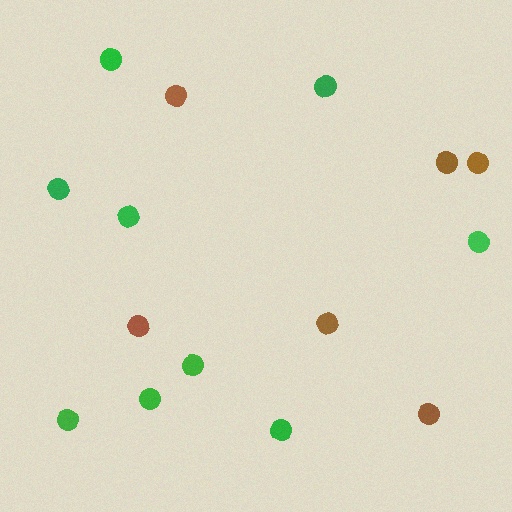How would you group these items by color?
There are 2 groups: one group of green circles (9) and one group of brown circles (6).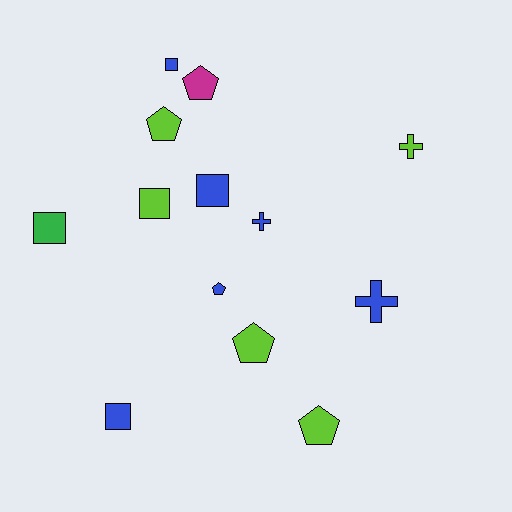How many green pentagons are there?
There are no green pentagons.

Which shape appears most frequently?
Square, with 5 objects.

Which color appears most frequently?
Blue, with 6 objects.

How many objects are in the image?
There are 13 objects.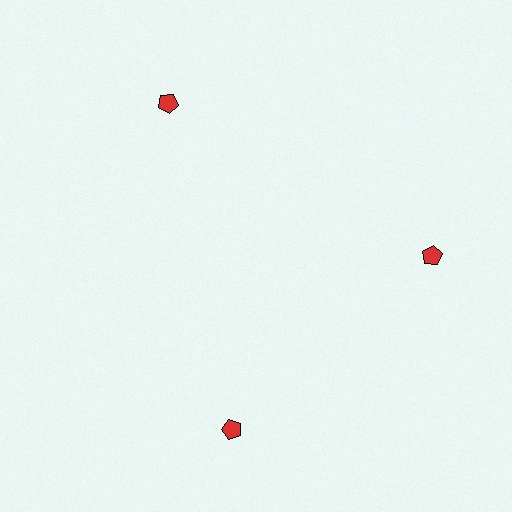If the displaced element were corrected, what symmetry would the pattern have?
It would have 3-fold rotational symmetry — the pattern would map onto itself every 120 degrees.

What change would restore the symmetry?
The symmetry would be restored by rotating it back into even spacing with its neighbors so that all 3 pentagons sit at equal angles and equal distance from the center.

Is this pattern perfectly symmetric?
No. The 3 red pentagons are arranged in a ring, but one element near the 7 o'clock position is rotated out of alignment along the ring, breaking the 3-fold rotational symmetry.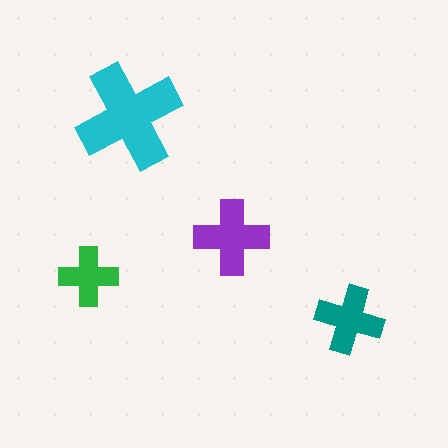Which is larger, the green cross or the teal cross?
The teal one.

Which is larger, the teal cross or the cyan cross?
The cyan one.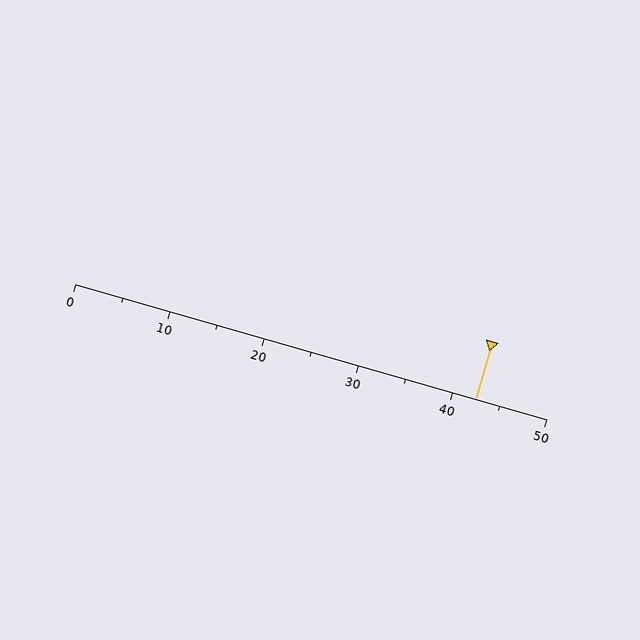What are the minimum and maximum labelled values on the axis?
The axis runs from 0 to 50.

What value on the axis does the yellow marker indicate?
The marker indicates approximately 42.5.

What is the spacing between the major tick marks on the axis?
The major ticks are spaced 10 apart.